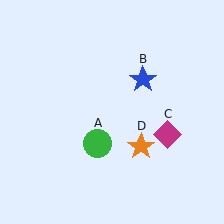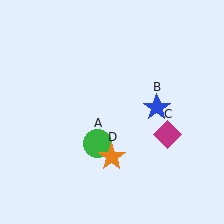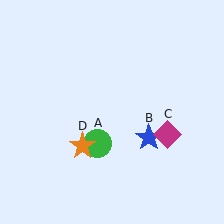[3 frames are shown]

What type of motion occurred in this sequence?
The blue star (object B), orange star (object D) rotated clockwise around the center of the scene.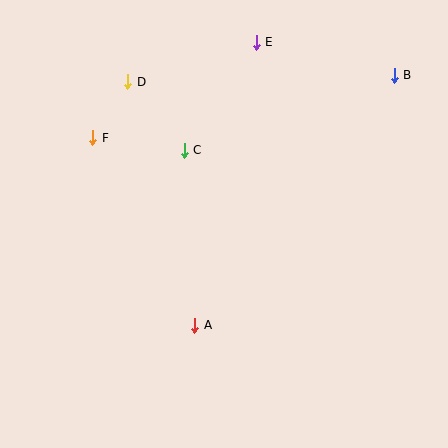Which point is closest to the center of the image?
Point C at (184, 150) is closest to the center.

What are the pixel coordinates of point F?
Point F is at (93, 138).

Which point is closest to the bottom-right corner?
Point A is closest to the bottom-right corner.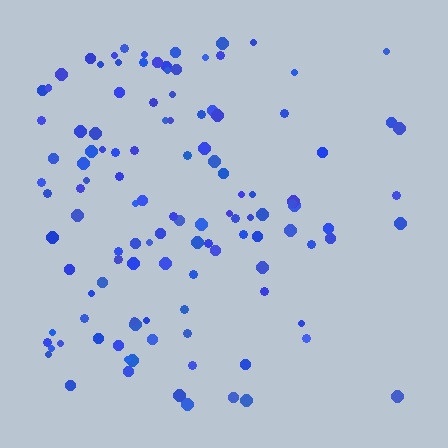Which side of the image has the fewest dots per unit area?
The right.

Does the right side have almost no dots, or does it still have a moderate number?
Still a moderate number, just noticeably fewer than the left.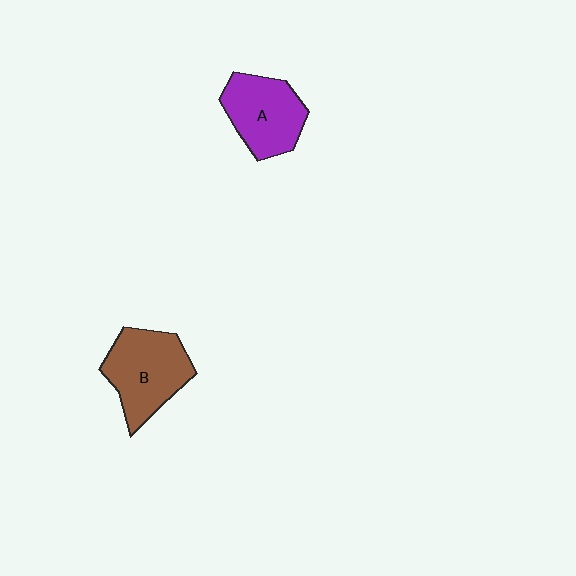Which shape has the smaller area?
Shape A (purple).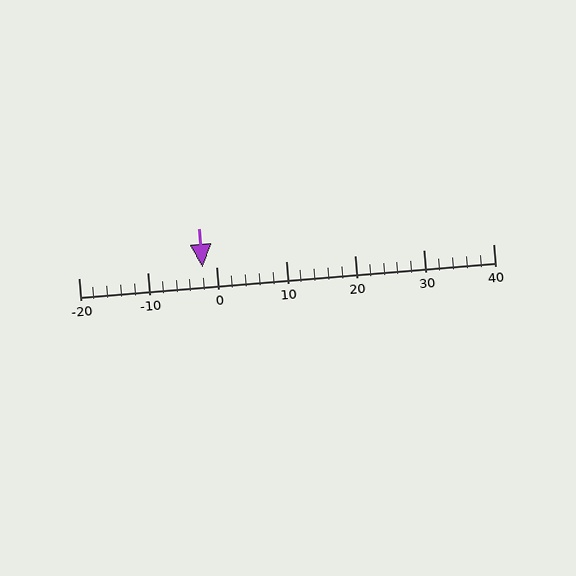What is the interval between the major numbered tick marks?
The major tick marks are spaced 10 units apart.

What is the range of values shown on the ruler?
The ruler shows values from -20 to 40.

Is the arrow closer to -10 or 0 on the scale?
The arrow is closer to 0.